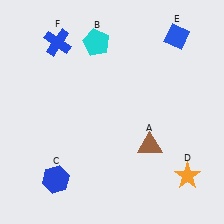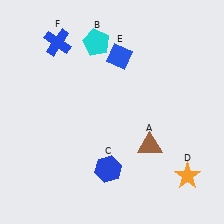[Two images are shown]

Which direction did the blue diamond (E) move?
The blue diamond (E) moved left.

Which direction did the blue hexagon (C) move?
The blue hexagon (C) moved right.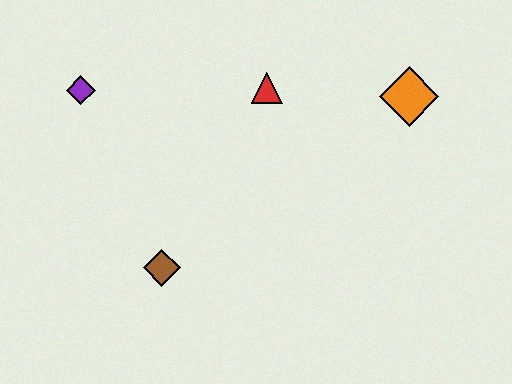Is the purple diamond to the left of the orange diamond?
Yes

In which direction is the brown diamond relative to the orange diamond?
The brown diamond is to the left of the orange diamond.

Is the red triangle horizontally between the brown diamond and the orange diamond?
Yes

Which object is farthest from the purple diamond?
The orange diamond is farthest from the purple diamond.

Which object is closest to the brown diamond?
The purple diamond is closest to the brown diamond.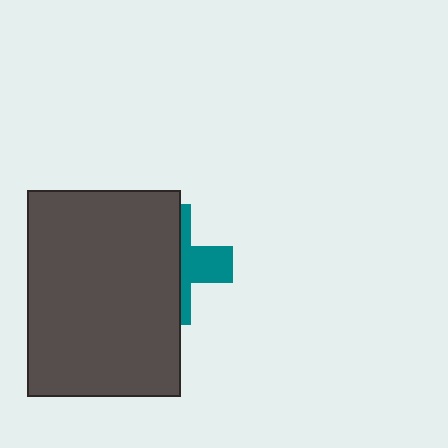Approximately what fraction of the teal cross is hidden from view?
Roughly 64% of the teal cross is hidden behind the dark gray rectangle.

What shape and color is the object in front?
The object in front is a dark gray rectangle.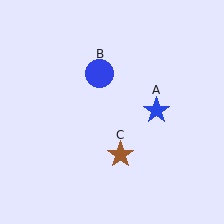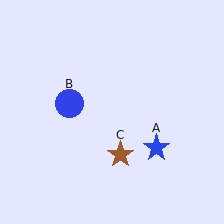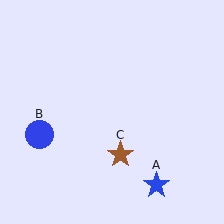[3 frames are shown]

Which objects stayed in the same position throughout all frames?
Brown star (object C) remained stationary.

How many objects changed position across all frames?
2 objects changed position: blue star (object A), blue circle (object B).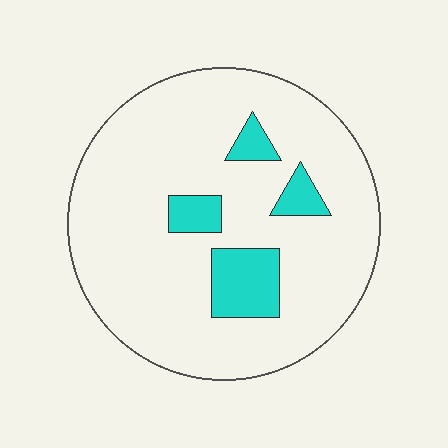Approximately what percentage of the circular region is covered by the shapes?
Approximately 15%.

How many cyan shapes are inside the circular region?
4.